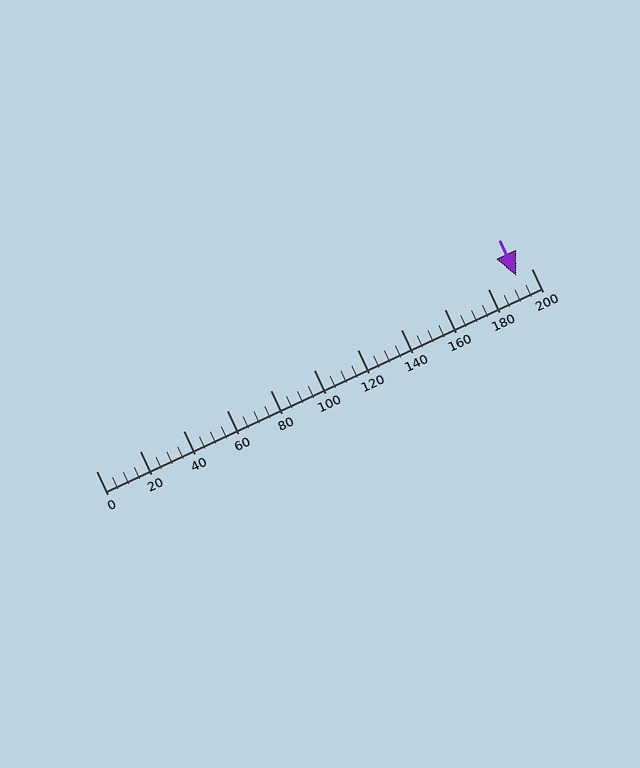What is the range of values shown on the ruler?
The ruler shows values from 0 to 200.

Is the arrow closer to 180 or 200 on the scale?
The arrow is closer to 200.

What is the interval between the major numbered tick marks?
The major tick marks are spaced 20 units apart.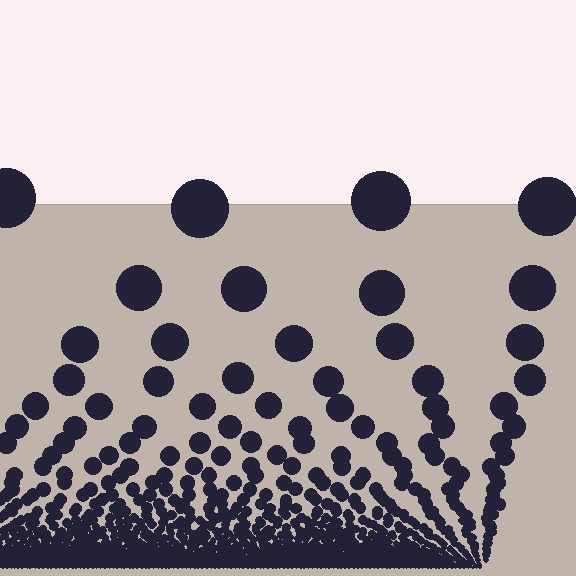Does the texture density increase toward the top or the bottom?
Density increases toward the bottom.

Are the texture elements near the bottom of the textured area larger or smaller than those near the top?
Smaller. The gradient is inverted — elements near the bottom are smaller and denser.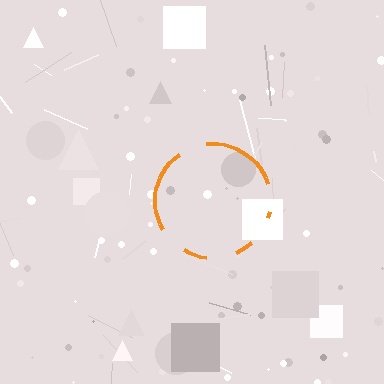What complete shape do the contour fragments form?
The contour fragments form a circle.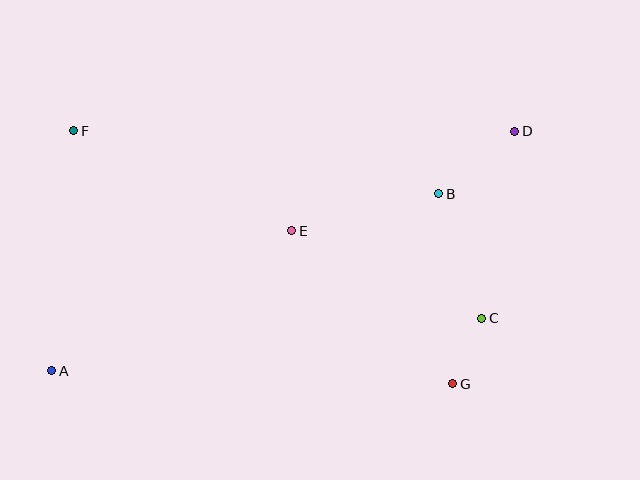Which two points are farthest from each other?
Points A and D are farthest from each other.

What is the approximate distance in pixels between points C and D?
The distance between C and D is approximately 190 pixels.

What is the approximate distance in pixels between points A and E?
The distance between A and E is approximately 278 pixels.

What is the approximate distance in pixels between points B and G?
The distance between B and G is approximately 191 pixels.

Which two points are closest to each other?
Points C and G are closest to each other.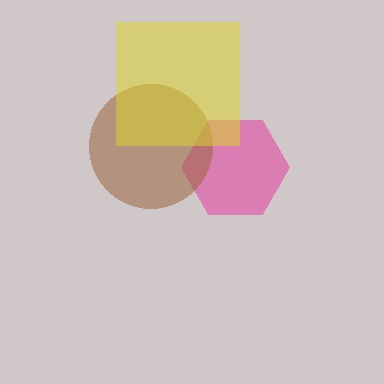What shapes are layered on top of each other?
The layered shapes are: a pink hexagon, a brown circle, a yellow square.